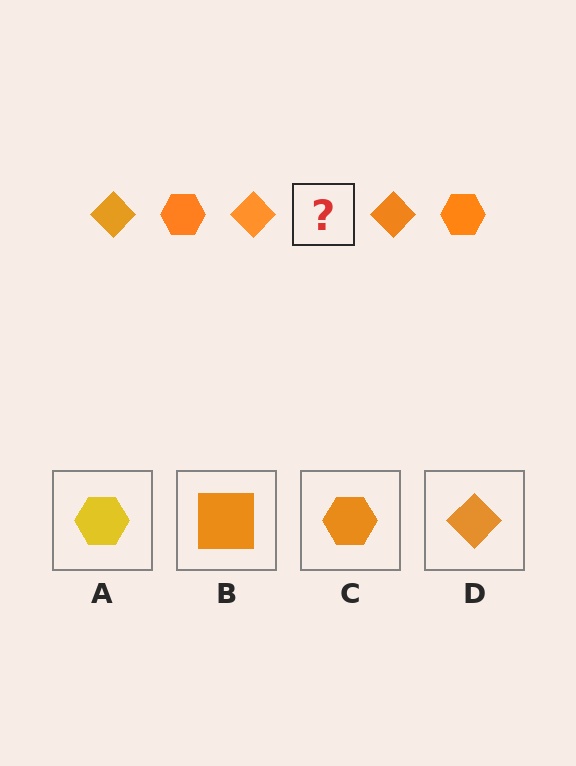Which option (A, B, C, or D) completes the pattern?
C.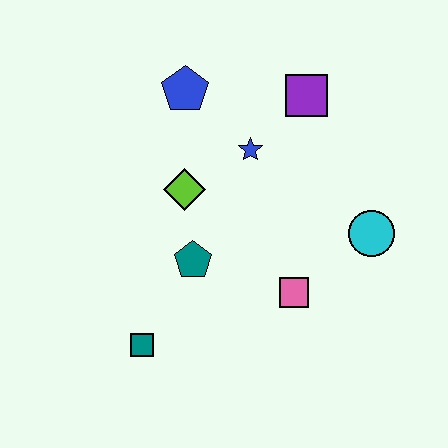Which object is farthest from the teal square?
The purple square is farthest from the teal square.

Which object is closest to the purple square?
The blue star is closest to the purple square.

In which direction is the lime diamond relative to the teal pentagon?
The lime diamond is above the teal pentagon.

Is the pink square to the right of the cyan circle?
No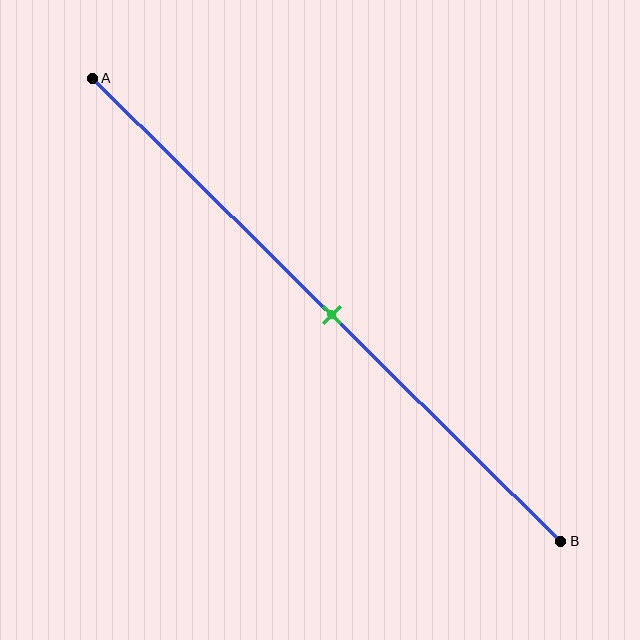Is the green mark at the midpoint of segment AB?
Yes, the mark is approximately at the midpoint.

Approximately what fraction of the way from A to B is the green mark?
The green mark is approximately 50% of the way from A to B.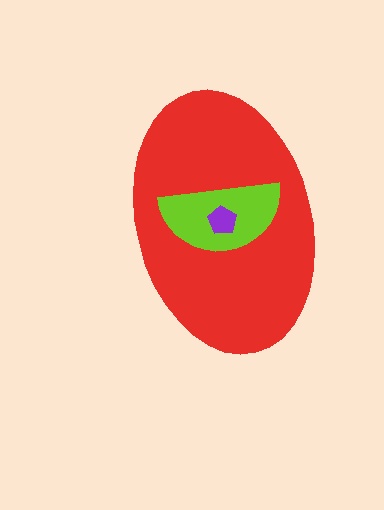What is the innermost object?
The purple pentagon.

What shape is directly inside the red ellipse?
The lime semicircle.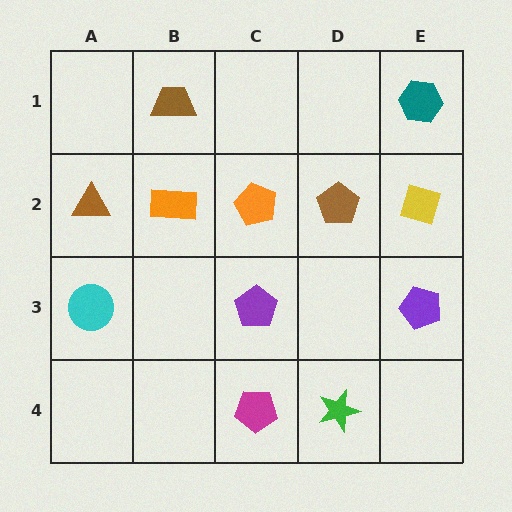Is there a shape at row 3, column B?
No, that cell is empty.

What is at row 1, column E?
A teal hexagon.